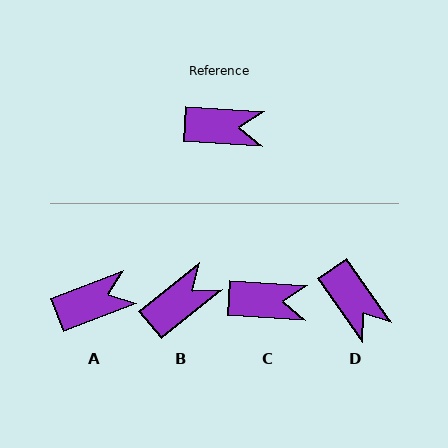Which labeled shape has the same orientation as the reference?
C.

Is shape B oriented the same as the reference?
No, it is off by about 43 degrees.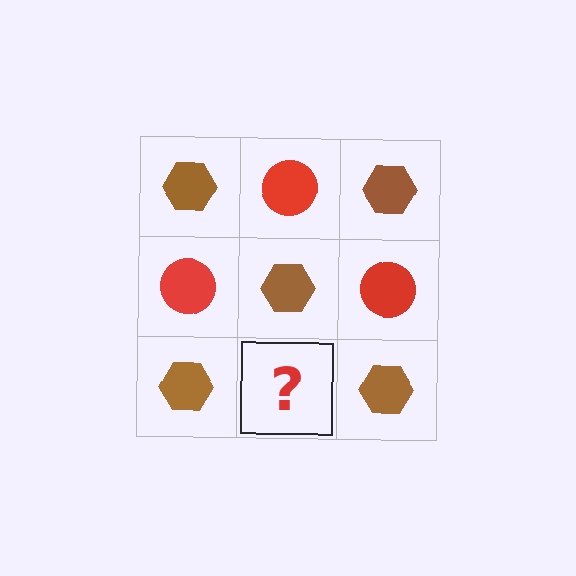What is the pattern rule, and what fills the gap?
The rule is that it alternates brown hexagon and red circle in a checkerboard pattern. The gap should be filled with a red circle.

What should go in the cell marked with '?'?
The missing cell should contain a red circle.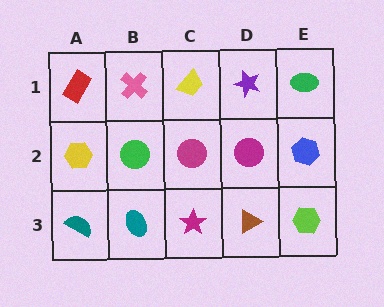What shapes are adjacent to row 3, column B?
A green circle (row 2, column B), a teal semicircle (row 3, column A), a magenta star (row 3, column C).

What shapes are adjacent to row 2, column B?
A pink cross (row 1, column B), a teal ellipse (row 3, column B), a yellow hexagon (row 2, column A), a magenta circle (row 2, column C).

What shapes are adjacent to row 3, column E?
A blue hexagon (row 2, column E), a brown triangle (row 3, column D).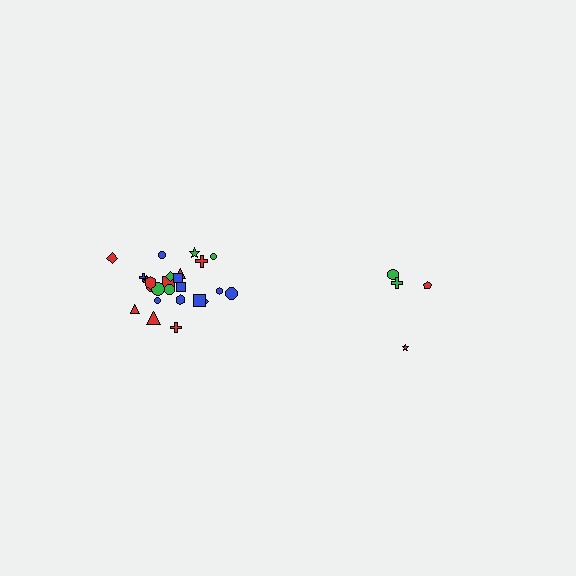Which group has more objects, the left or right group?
The left group.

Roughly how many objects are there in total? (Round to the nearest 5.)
Roughly 30 objects in total.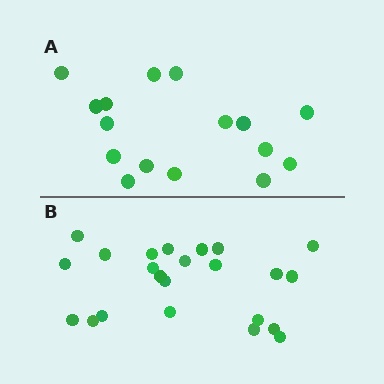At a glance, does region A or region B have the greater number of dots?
Region B (the bottom region) has more dots.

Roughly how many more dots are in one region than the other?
Region B has roughly 8 or so more dots than region A.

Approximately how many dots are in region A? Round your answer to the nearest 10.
About 20 dots. (The exact count is 16, which rounds to 20.)